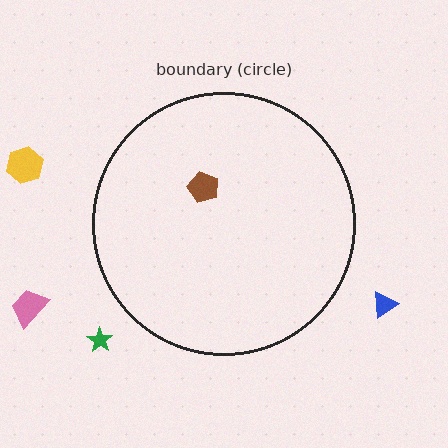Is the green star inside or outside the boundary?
Outside.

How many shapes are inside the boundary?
1 inside, 4 outside.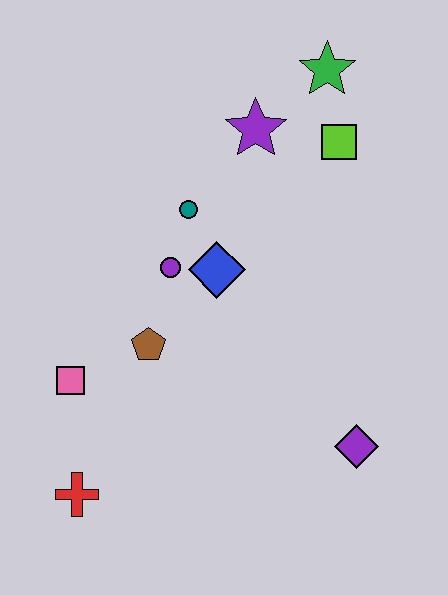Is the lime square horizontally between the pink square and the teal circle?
No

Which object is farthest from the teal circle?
The red cross is farthest from the teal circle.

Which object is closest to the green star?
The lime square is closest to the green star.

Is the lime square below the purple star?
Yes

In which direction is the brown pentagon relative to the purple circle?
The brown pentagon is below the purple circle.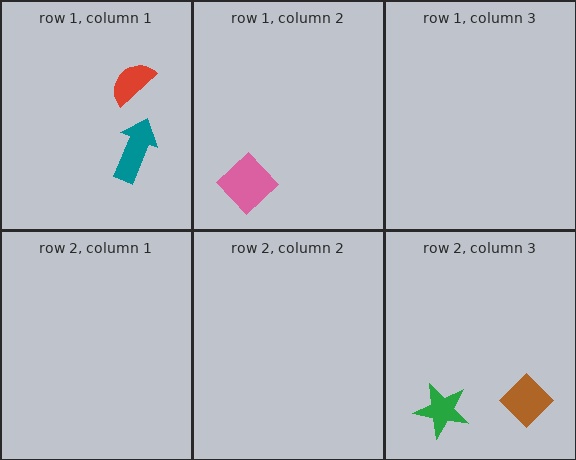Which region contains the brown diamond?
The row 2, column 3 region.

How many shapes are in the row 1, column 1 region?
2.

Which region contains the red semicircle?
The row 1, column 1 region.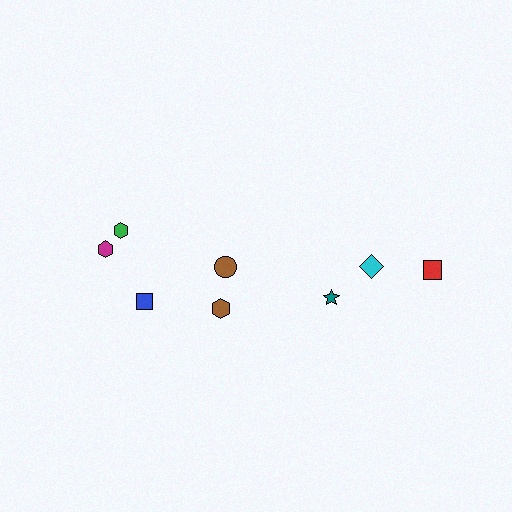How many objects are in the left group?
There are 5 objects.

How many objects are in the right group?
There are 3 objects.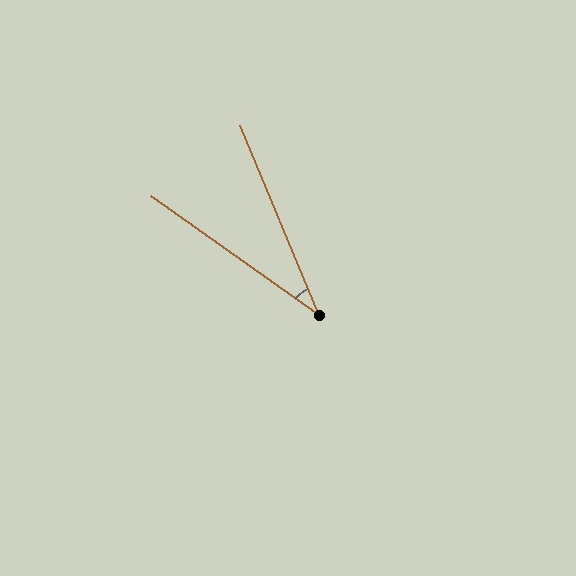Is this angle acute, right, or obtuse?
It is acute.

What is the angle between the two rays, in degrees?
Approximately 32 degrees.